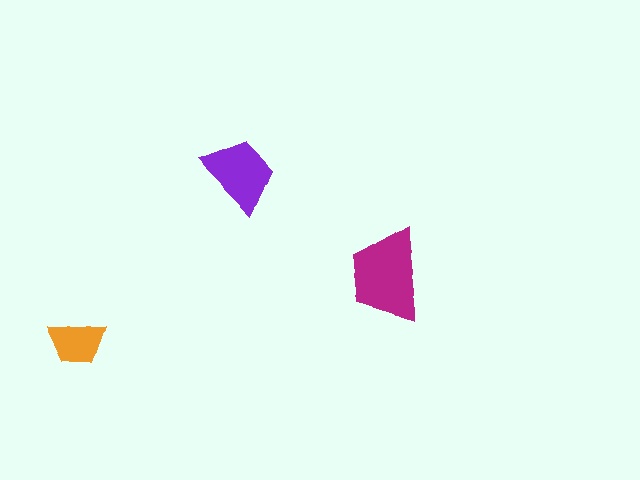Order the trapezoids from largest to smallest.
the magenta one, the purple one, the orange one.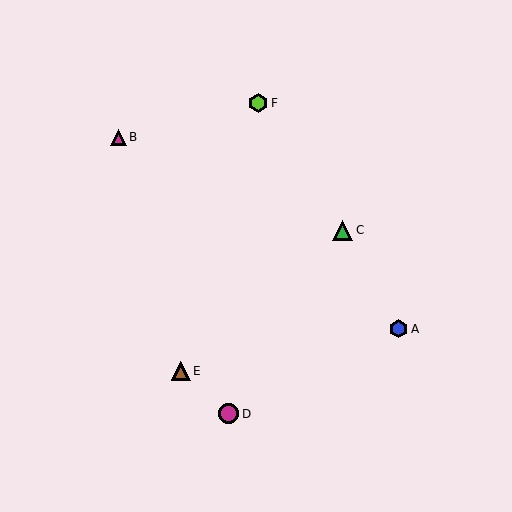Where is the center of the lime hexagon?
The center of the lime hexagon is at (258, 103).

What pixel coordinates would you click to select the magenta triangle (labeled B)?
Click at (119, 137) to select the magenta triangle B.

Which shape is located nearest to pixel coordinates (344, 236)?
The green triangle (labeled C) at (343, 230) is nearest to that location.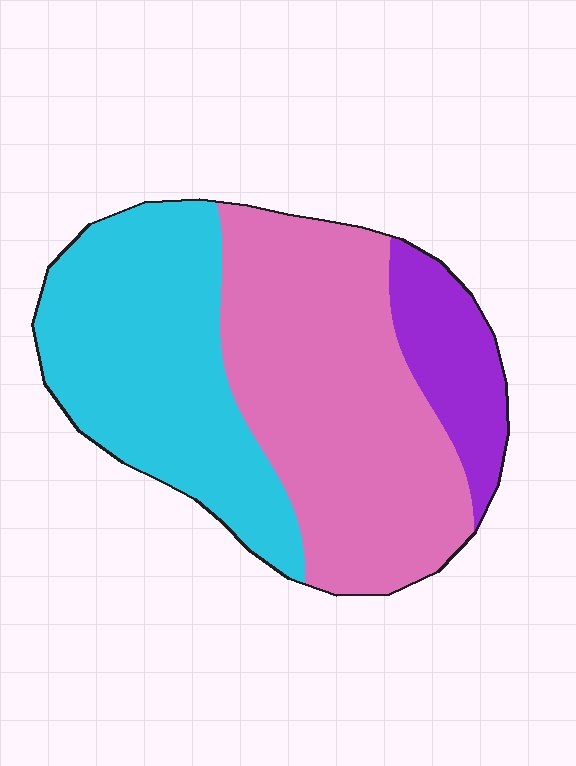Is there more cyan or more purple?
Cyan.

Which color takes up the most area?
Pink, at roughly 50%.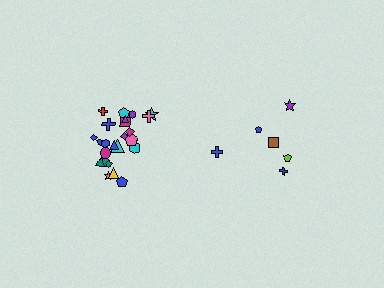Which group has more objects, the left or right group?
The left group.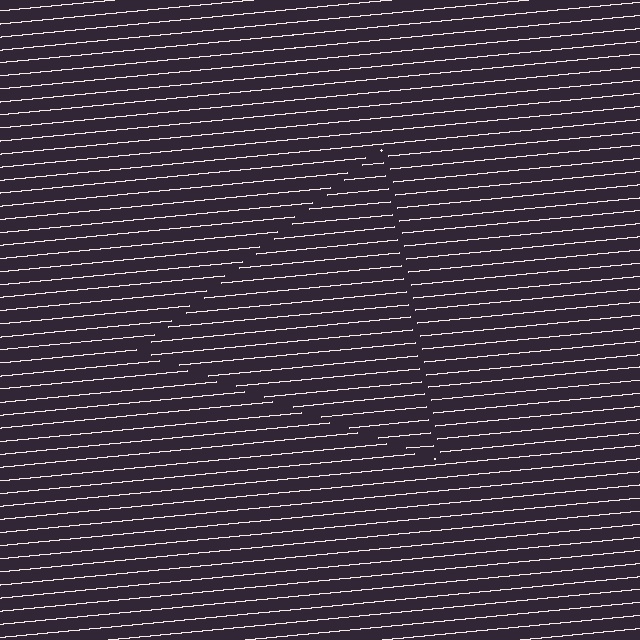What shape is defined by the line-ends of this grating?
An illusory triangle. The interior of the shape contains the same grating, shifted by half a period — the contour is defined by the phase discontinuity where line-ends from the inner and outer gratings abut.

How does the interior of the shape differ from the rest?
The interior of the shape contains the same grating, shifted by half a period — the contour is defined by the phase discontinuity where line-ends from the inner and outer gratings abut.